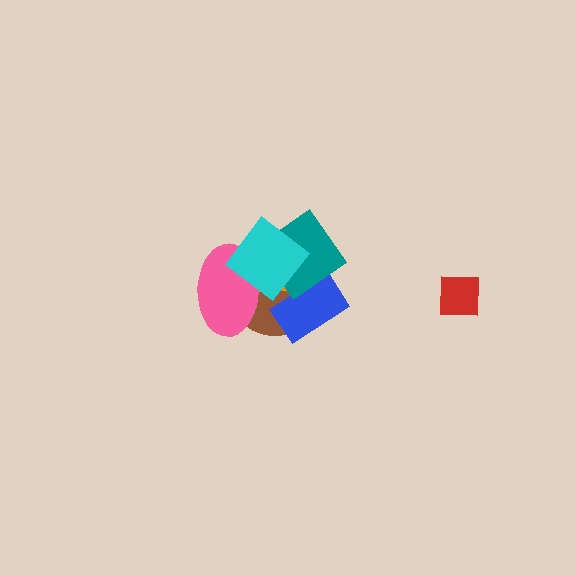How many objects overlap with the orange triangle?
5 objects overlap with the orange triangle.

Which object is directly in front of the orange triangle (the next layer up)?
The brown ellipse is directly in front of the orange triangle.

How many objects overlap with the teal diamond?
5 objects overlap with the teal diamond.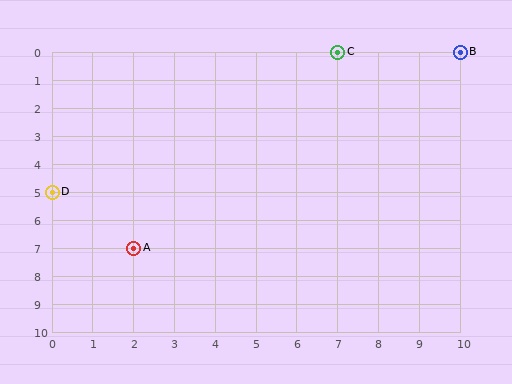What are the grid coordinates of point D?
Point D is at grid coordinates (0, 5).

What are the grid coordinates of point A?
Point A is at grid coordinates (2, 7).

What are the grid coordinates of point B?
Point B is at grid coordinates (10, 0).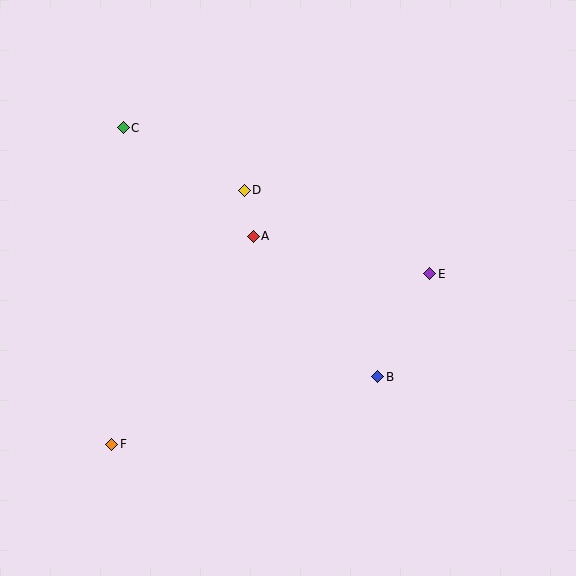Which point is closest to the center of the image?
Point A at (253, 236) is closest to the center.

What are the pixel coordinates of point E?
Point E is at (430, 274).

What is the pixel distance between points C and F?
The distance between C and F is 317 pixels.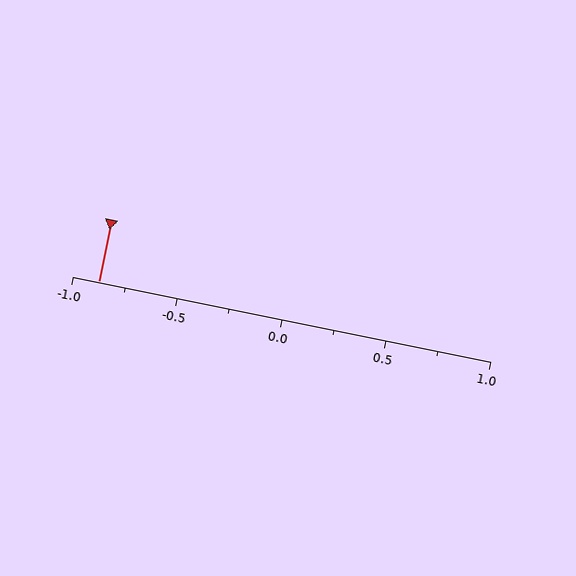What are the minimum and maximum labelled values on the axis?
The axis runs from -1.0 to 1.0.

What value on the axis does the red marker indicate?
The marker indicates approximately -0.88.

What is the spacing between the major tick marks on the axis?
The major ticks are spaced 0.5 apart.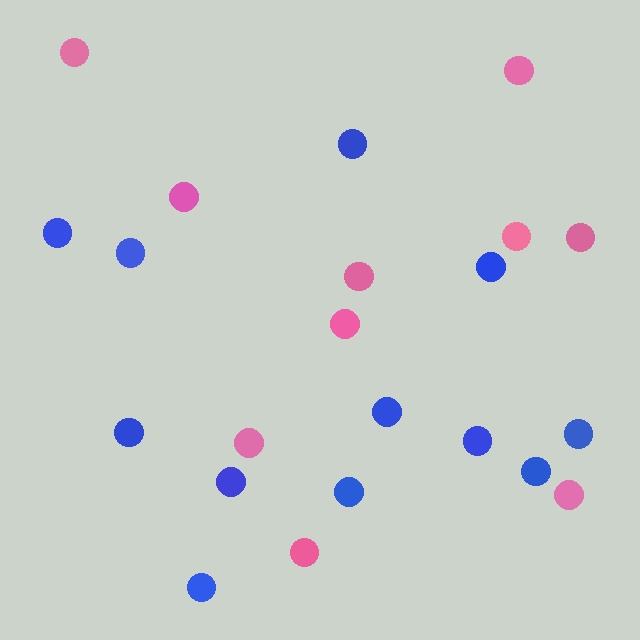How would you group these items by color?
There are 2 groups: one group of blue circles (12) and one group of pink circles (10).